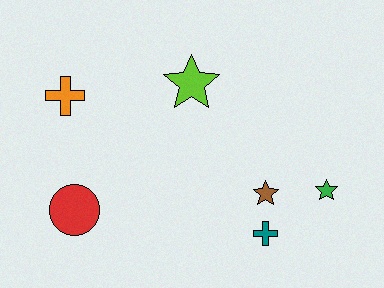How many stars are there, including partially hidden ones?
There are 3 stars.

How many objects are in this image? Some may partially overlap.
There are 6 objects.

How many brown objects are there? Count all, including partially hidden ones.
There is 1 brown object.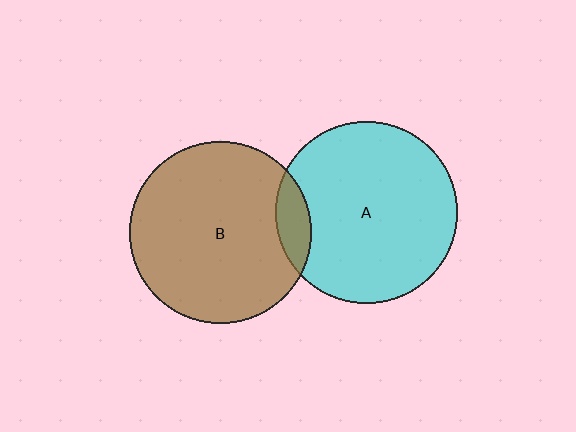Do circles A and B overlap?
Yes.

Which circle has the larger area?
Circle A (cyan).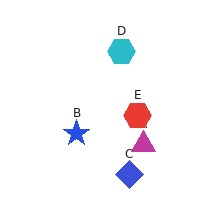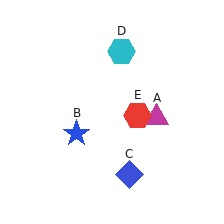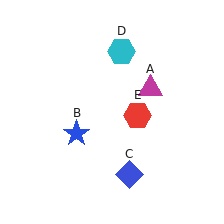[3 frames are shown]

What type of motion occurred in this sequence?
The magenta triangle (object A) rotated counterclockwise around the center of the scene.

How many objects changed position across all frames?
1 object changed position: magenta triangle (object A).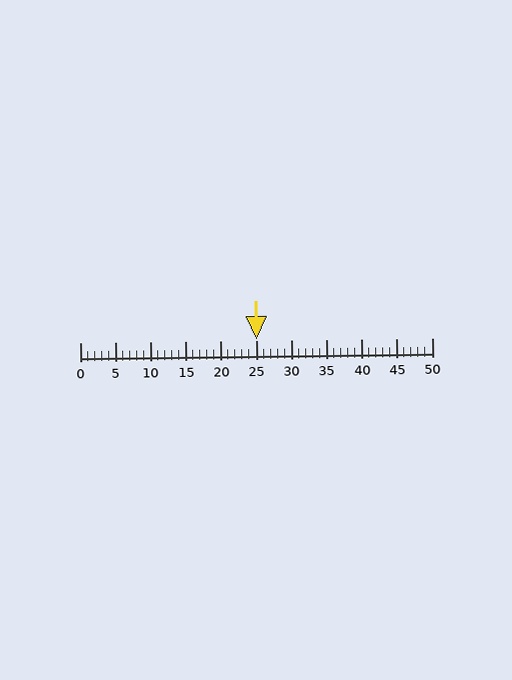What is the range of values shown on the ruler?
The ruler shows values from 0 to 50.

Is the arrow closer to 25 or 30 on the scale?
The arrow is closer to 25.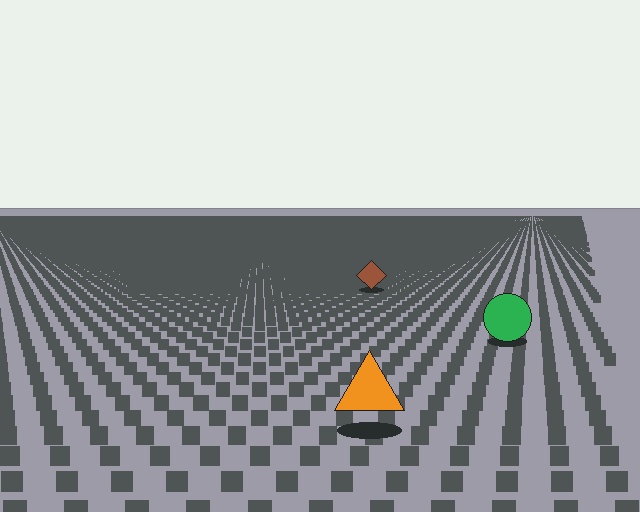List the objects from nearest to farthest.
From nearest to farthest: the orange triangle, the green circle, the brown diamond.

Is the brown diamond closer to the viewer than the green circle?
No. The green circle is closer — you can tell from the texture gradient: the ground texture is coarser near it.